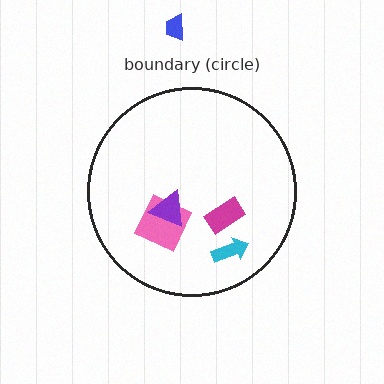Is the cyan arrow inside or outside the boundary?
Inside.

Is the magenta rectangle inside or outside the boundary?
Inside.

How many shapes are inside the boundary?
4 inside, 1 outside.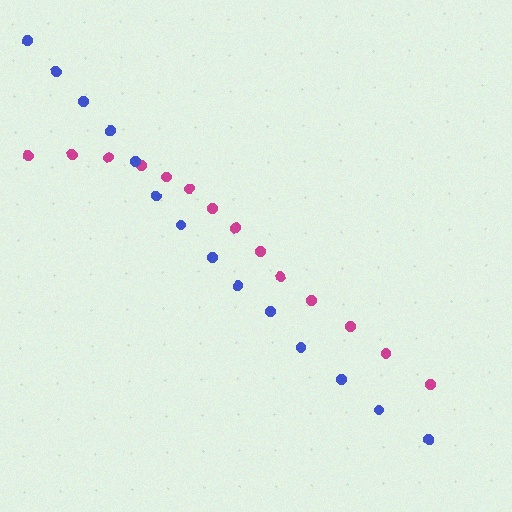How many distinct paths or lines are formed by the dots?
There are 2 distinct paths.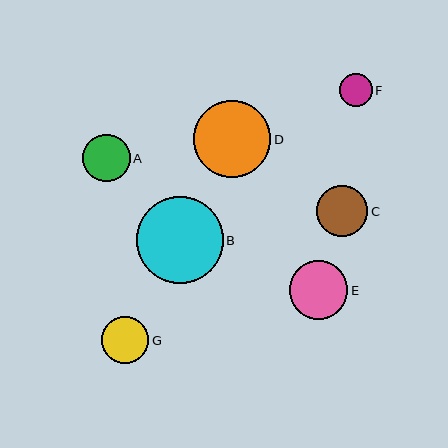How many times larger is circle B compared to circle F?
Circle B is approximately 2.7 times the size of circle F.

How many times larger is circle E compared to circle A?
Circle E is approximately 1.2 times the size of circle A.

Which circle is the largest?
Circle B is the largest with a size of approximately 87 pixels.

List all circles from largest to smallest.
From largest to smallest: B, D, E, C, A, G, F.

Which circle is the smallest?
Circle F is the smallest with a size of approximately 32 pixels.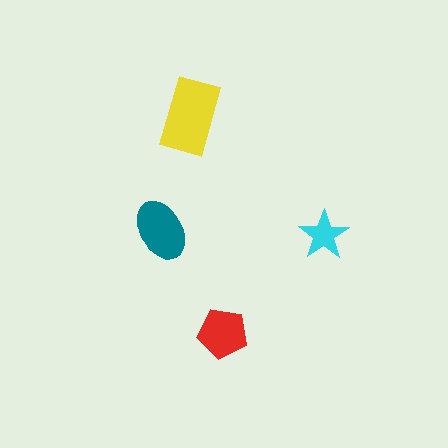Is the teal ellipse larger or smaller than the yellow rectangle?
Smaller.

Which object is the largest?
The yellow rectangle.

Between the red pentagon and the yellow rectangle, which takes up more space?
The yellow rectangle.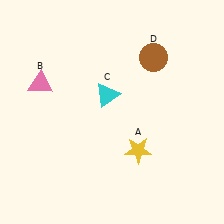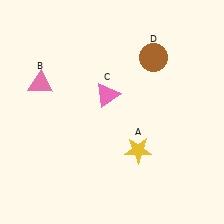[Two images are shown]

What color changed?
The triangle (C) changed from cyan in Image 1 to pink in Image 2.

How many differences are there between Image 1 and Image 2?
There is 1 difference between the two images.